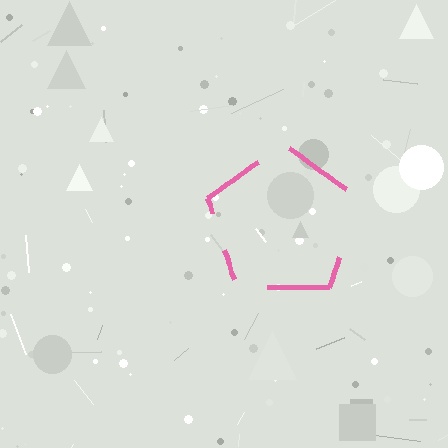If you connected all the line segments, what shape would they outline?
They would outline a pentagon.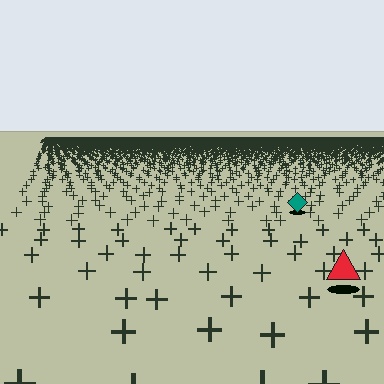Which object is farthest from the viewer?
The teal diamond is farthest from the viewer. It appears smaller and the ground texture around it is denser.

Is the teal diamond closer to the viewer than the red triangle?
No. The red triangle is closer — you can tell from the texture gradient: the ground texture is coarser near it.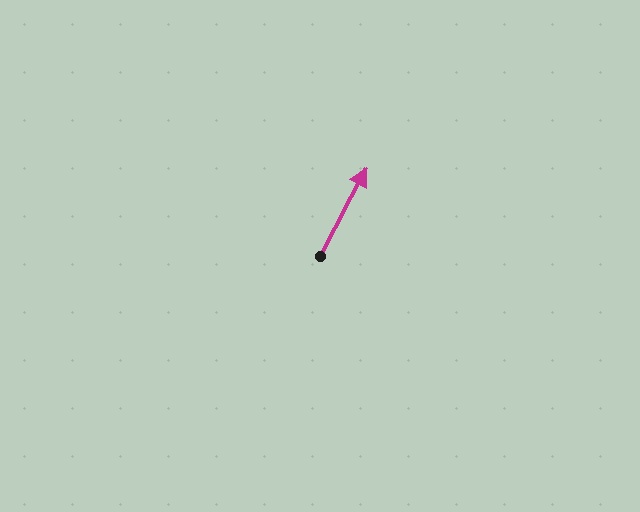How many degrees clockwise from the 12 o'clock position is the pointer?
Approximately 28 degrees.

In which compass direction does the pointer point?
Northeast.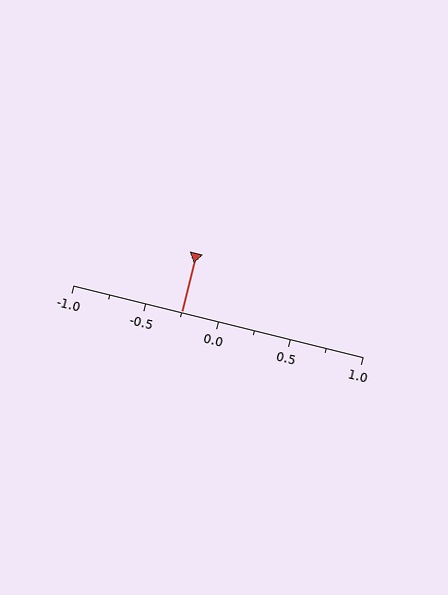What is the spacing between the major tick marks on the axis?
The major ticks are spaced 0.5 apart.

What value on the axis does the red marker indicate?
The marker indicates approximately -0.25.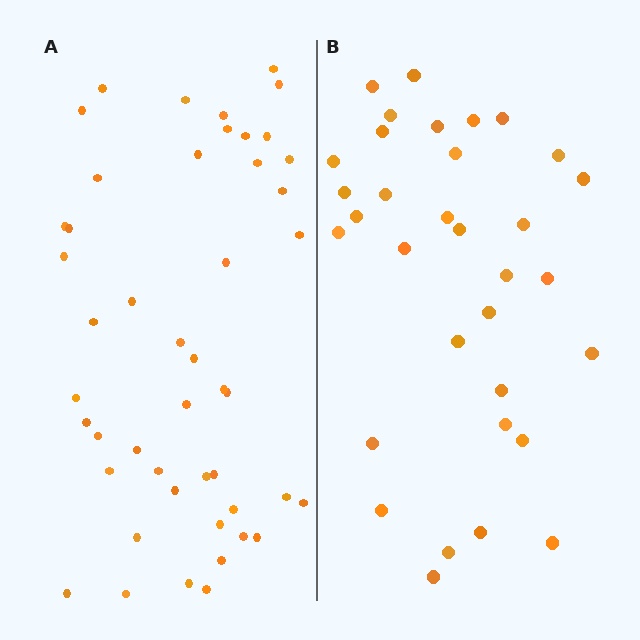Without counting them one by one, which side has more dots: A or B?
Region A (the left region) has more dots.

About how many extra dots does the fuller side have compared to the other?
Region A has approximately 15 more dots than region B.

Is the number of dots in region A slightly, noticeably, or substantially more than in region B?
Region A has noticeably more, but not dramatically so. The ratio is roughly 1.4 to 1.